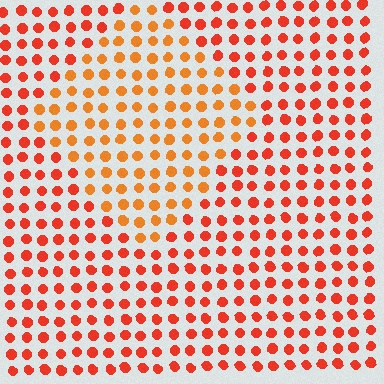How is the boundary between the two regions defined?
The boundary is defined purely by a slight shift in hue (about 24 degrees). Spacing, size, and orientation are identical on both sides.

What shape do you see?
I see a diamond.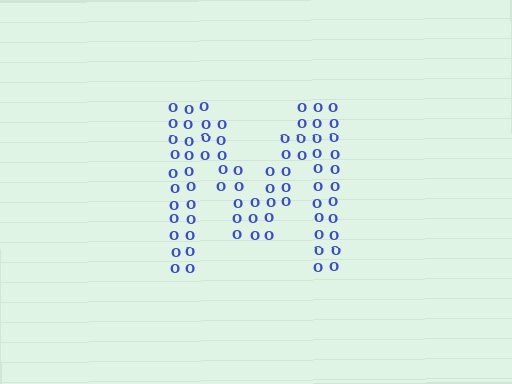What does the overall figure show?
The overall figure shows the letter M.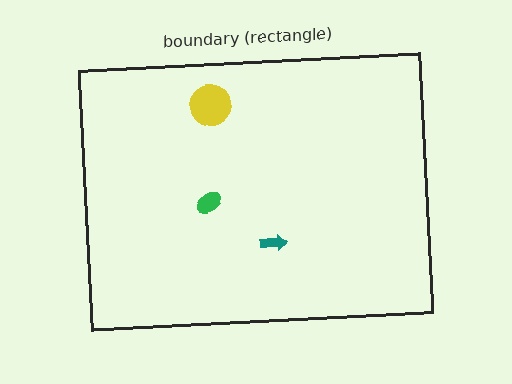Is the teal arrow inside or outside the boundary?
Inside.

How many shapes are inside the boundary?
3 inside, 0 outside.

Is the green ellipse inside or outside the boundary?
Inside.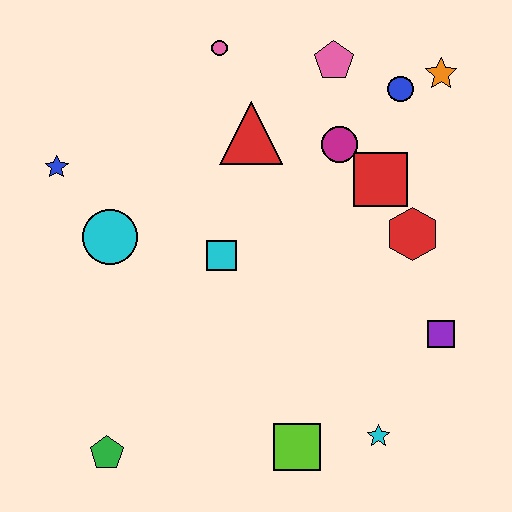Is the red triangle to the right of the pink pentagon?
No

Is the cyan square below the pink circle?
Yes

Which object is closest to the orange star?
The blue circle is closest to the orange star.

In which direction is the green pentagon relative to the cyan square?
The green pentagon is below the cyan square.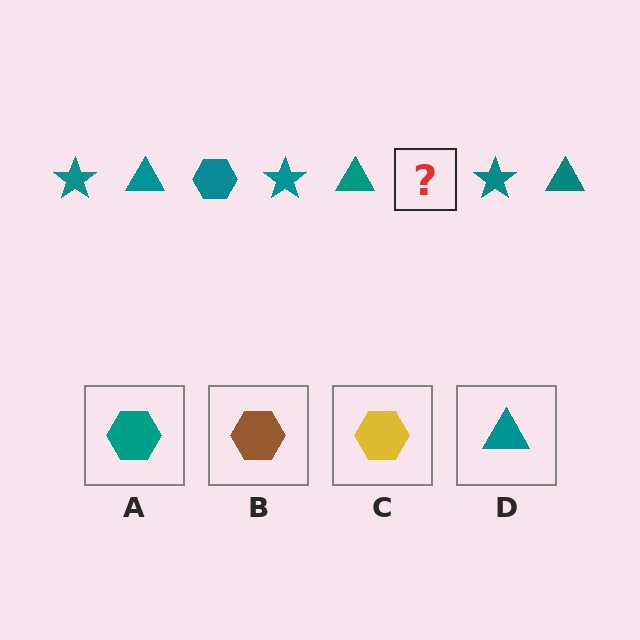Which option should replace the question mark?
Option A.